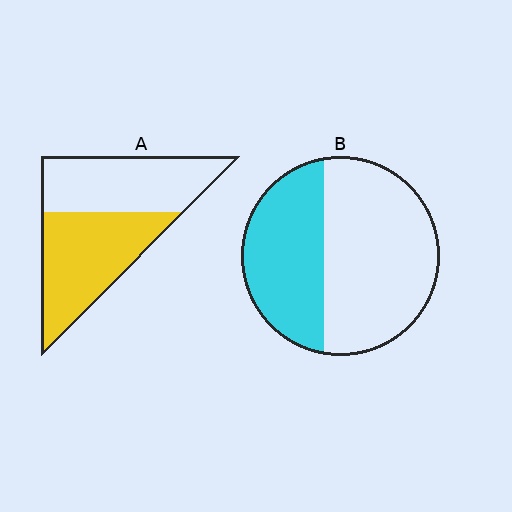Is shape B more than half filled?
No.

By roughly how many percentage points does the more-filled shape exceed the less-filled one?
By roughly 10 percentage points (A over B).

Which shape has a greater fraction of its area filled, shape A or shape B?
Shape A.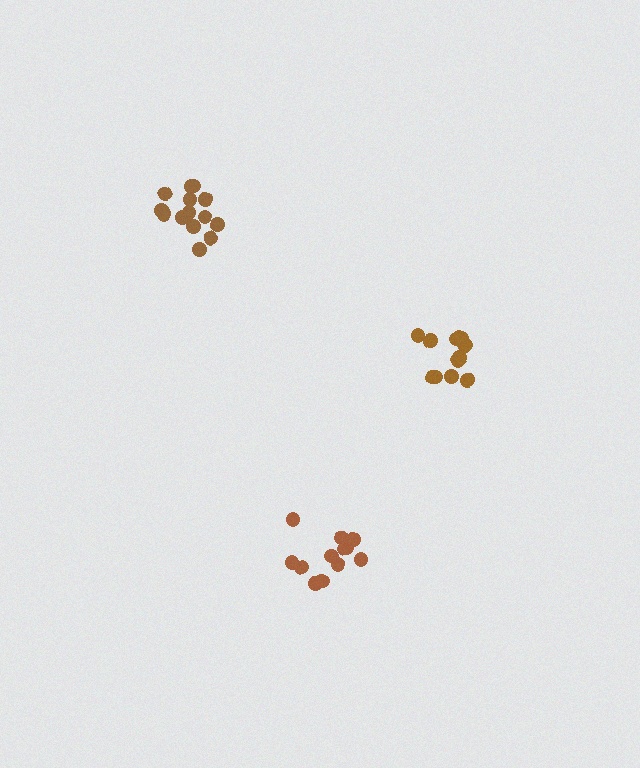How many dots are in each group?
Group 1: 12 dots, Group 2: 13 dots, Group 3: 14 dots (39 total).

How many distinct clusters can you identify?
There are 3 distinct clusters.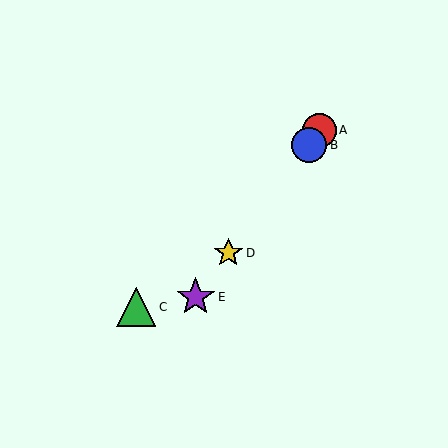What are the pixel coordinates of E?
Object E is at (196, 297).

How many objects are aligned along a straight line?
4 objects (A, B, D, E) are aligned along a straight line.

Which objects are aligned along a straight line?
Objects A, B, D, E are aligned along a straight line.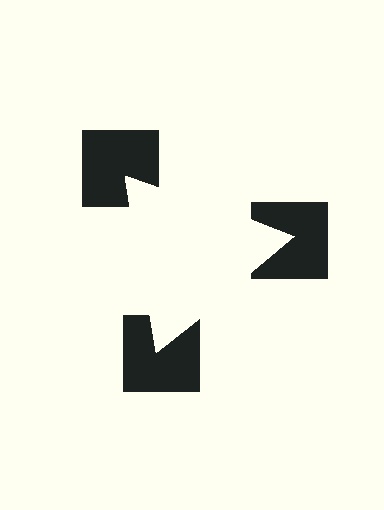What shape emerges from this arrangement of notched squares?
An illusory triangle — its edges are inferred from the aligned wedge cuts in the notched squares, not physically drawn.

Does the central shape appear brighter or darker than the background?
It typically appears slightly brighter than the background, even though no actual brightness change is drawn.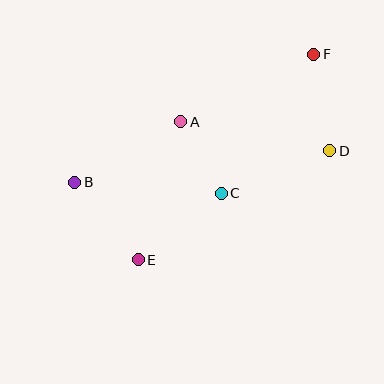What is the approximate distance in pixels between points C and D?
The distance between C and D is approximately 117 pixels.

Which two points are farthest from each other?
Points B and F are farthest from each other.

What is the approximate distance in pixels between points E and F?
The distance between E and F is approximately 270 pixels.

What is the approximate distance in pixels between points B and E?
The distance between B and E is approximately 100 pixels.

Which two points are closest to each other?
Points A and C are closest to each other.